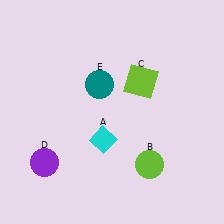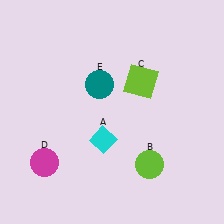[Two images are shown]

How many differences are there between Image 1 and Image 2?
There is 1 difference between the two images.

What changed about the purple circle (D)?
In Image 1, D is purple. In Image 2, it changed to magenta.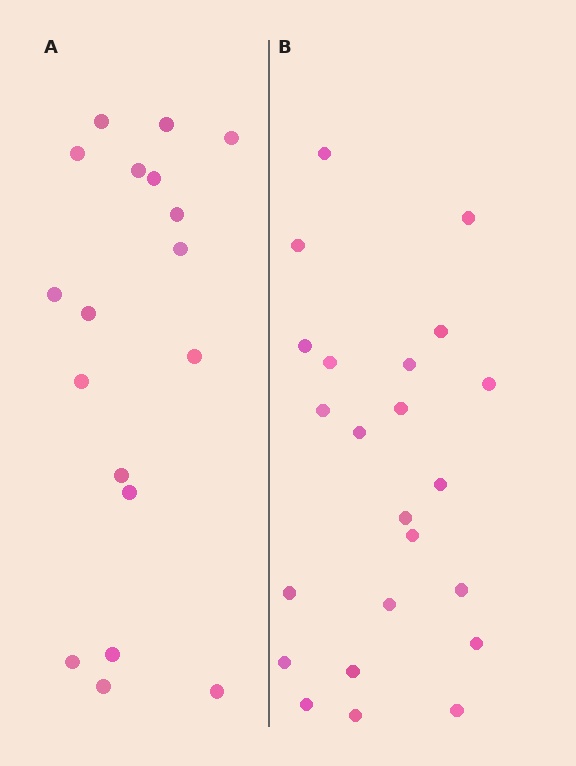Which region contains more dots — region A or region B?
Region B (the right region) has more dots.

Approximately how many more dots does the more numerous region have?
Region B has about 5 more dots than region A.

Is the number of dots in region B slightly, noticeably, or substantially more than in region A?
Region B has noticeably more, but not dramatically so. The ratio is roughly 1.3 to 1.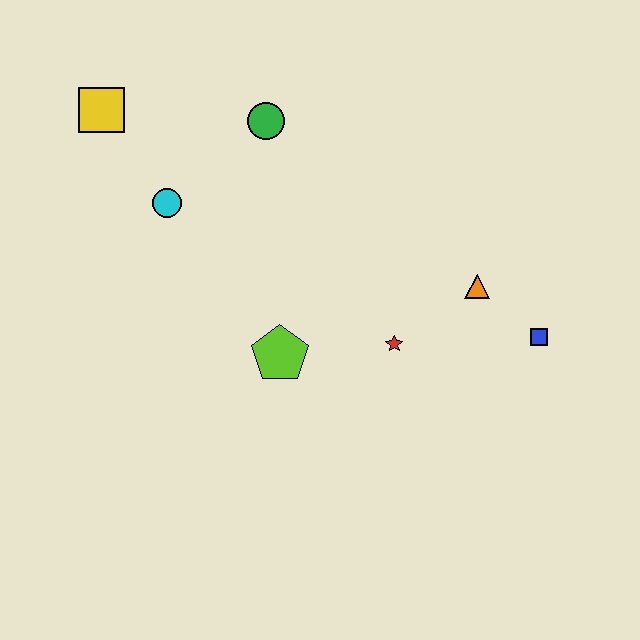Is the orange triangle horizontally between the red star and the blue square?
Yes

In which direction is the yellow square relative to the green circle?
The yellow square is to the left of the green circle.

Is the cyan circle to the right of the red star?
No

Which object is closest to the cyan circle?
The yellow square is closest to the cyan circle.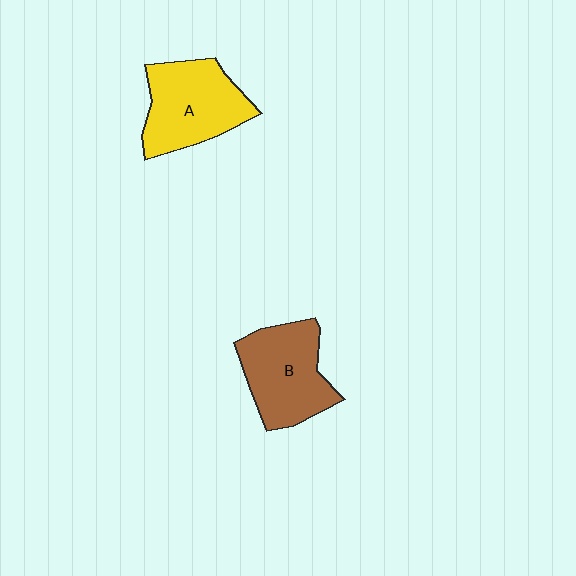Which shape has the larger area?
Shape A (yellow).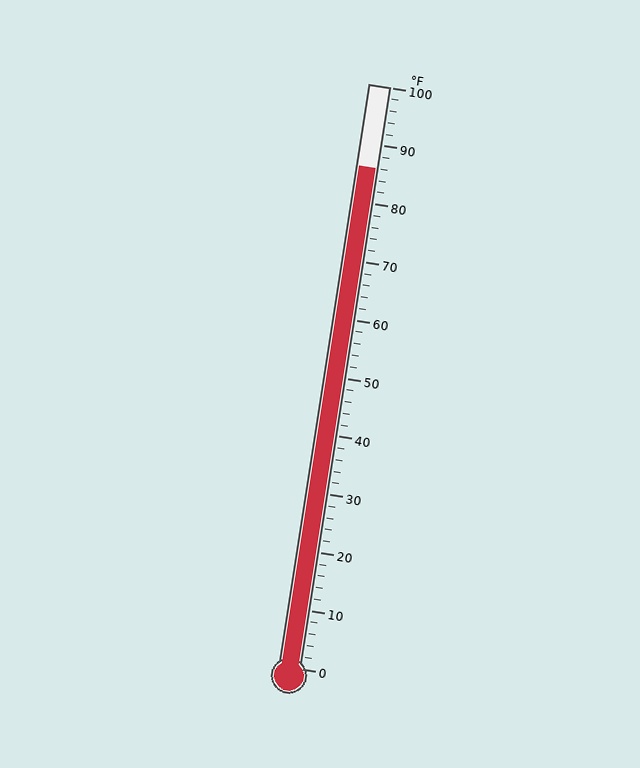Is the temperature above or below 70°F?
The temperature is above 70°F.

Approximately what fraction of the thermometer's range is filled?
The thermometer is filled to approximately 85% of its range.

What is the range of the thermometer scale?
The thermometer scale ranges from 0°F to 100°F.